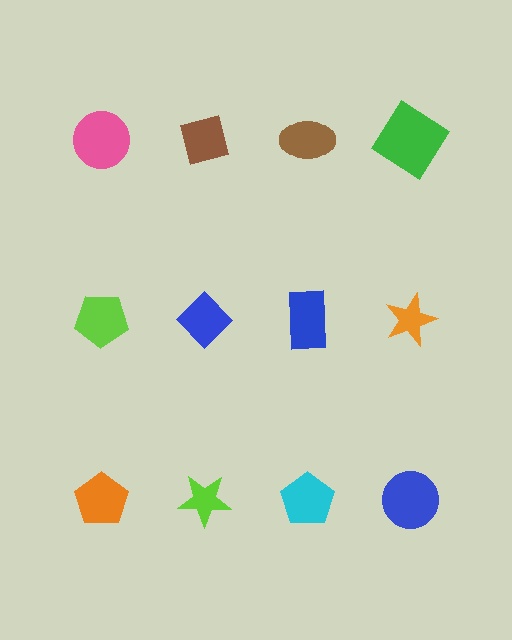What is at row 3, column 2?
A lime star.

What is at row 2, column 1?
A lime pentagon.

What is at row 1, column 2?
A brown square.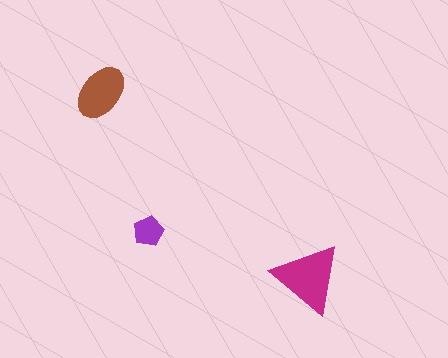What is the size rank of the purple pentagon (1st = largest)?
3rd.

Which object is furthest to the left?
The brown ellipse is leftmost.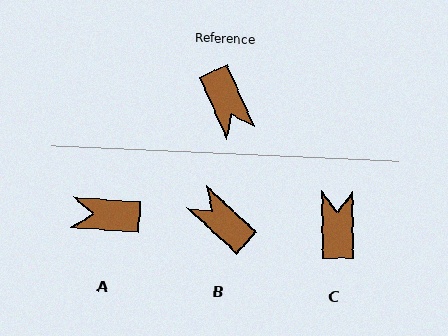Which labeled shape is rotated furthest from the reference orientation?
C, about 157 degrees away.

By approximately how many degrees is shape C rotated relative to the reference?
Approximately 157 degrees counter-clockwise.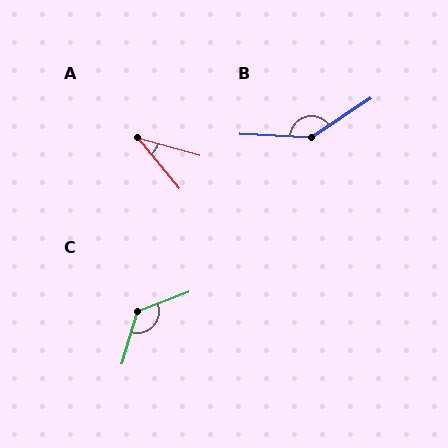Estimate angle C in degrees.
Approximately 127 degrees.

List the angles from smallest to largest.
A (35°), C (127°), B (144°).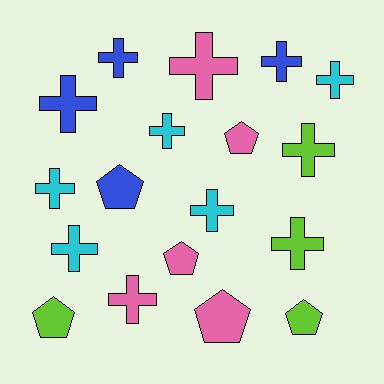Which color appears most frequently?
Cyan, with 5 objects.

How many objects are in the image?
There are 18 objects.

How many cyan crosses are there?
There are 5 cyan crosses.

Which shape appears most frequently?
Cross, with 12 objects.